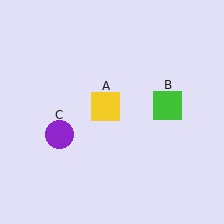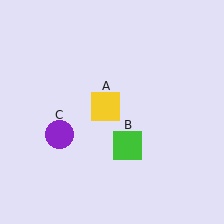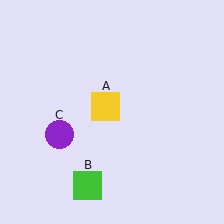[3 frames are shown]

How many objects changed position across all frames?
1 object changed position: green square (object B).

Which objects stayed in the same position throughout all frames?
Yellow square (object A) and purple circle (object C) remained stationary.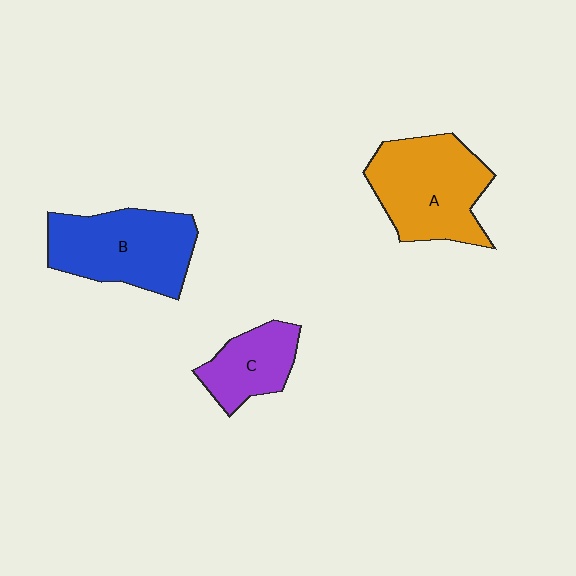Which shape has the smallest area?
Shape C (purple).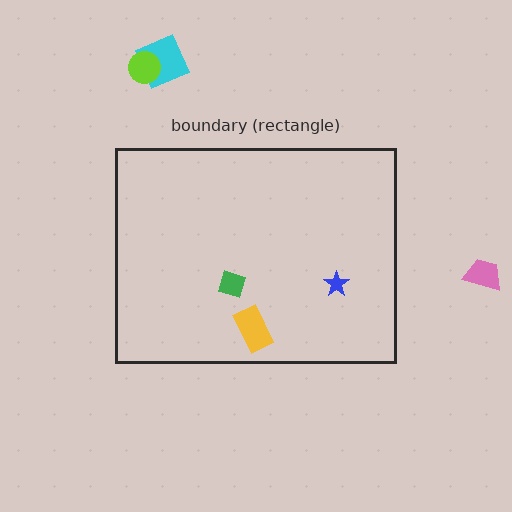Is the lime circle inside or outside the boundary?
Outside.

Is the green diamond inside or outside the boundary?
Inside.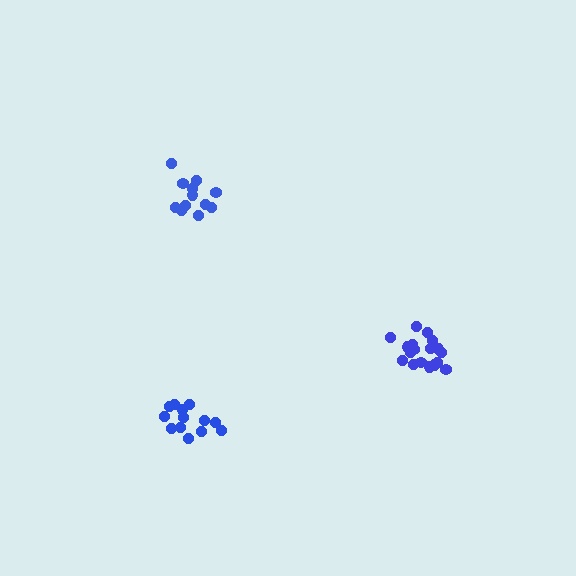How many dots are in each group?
Group 1: 18 dots, Group 2: 12 dots, Group 3: 13 dots (43 total).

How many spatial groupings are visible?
There are 3 spatial groupings.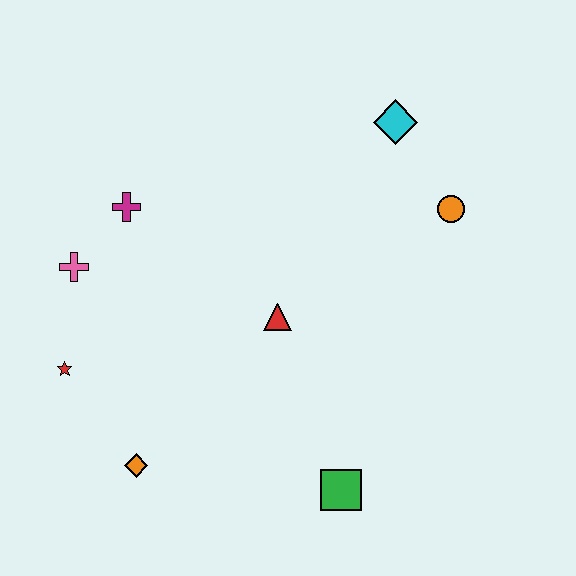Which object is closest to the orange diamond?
The red star is closest to the orange diamond.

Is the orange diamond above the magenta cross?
No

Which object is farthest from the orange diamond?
The cyan diamond is farthest from the orange diamond.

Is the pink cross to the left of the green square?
Yes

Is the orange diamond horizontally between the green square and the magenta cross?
Yes